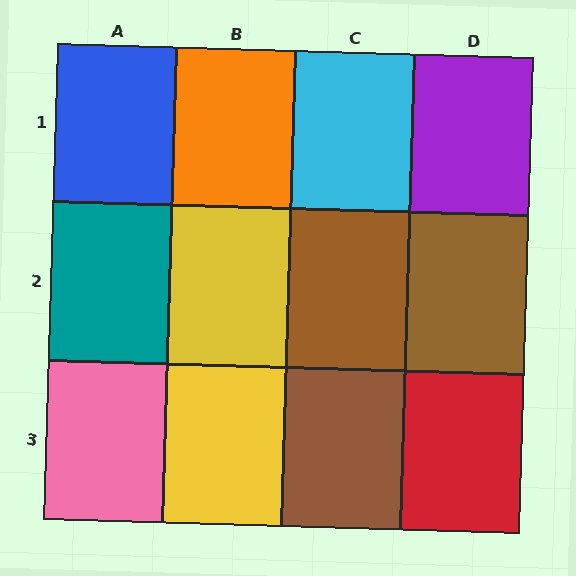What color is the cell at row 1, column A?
Blue.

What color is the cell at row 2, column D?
Brown.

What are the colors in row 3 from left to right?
Pink, yellow, brown, red.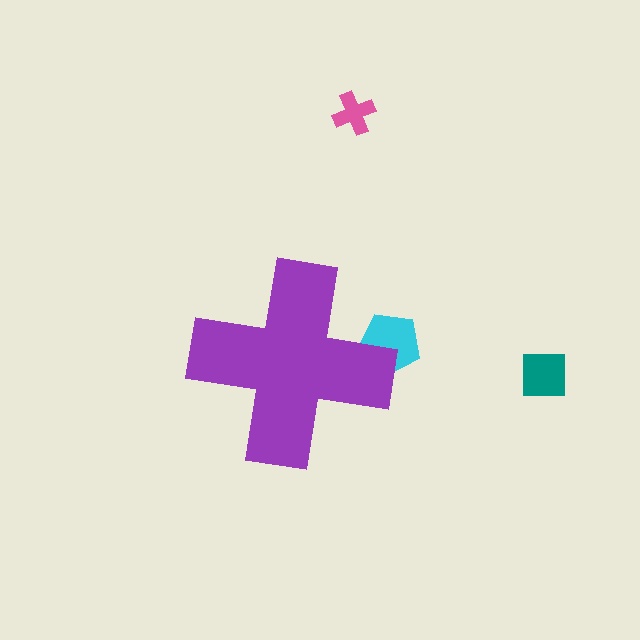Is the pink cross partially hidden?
No, the pink cross is fully visible.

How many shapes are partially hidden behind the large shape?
1 shape is partially hidden.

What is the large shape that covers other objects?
A purple cross.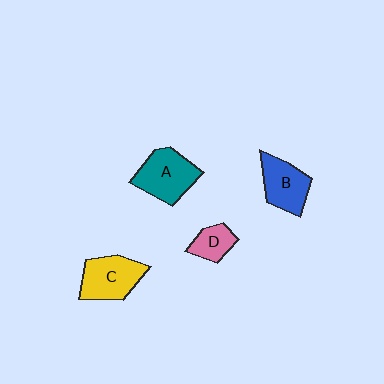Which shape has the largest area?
Shape A (teal).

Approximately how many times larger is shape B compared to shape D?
Approximately 1.7 times.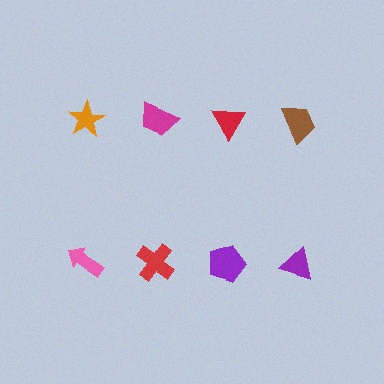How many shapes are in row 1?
4 shapes.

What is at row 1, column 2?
A magenta trapezoid.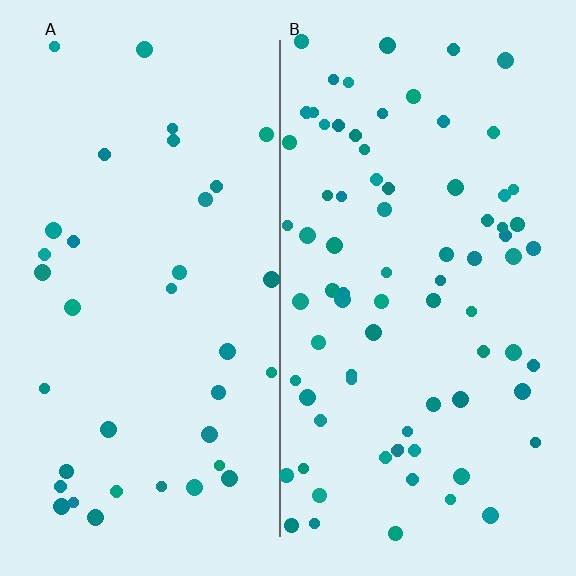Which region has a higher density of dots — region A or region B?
B (the right).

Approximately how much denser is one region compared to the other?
Approximately 2.2× — region B over region A.